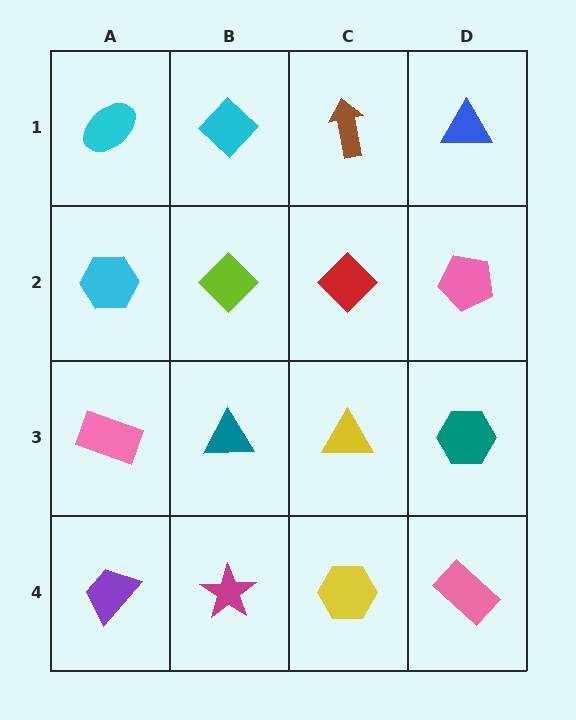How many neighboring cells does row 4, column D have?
2.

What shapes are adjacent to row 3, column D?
A pink pentagon (row 2, column D), a pink rectangle (row 4, column D), a yellow triangle (row 3, column C).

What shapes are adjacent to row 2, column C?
A brown arrow (row 1, column C), a yellow triangle (row 3, column C), a lime diamond (row 2, column B), a pink pentagon (row 2, column D).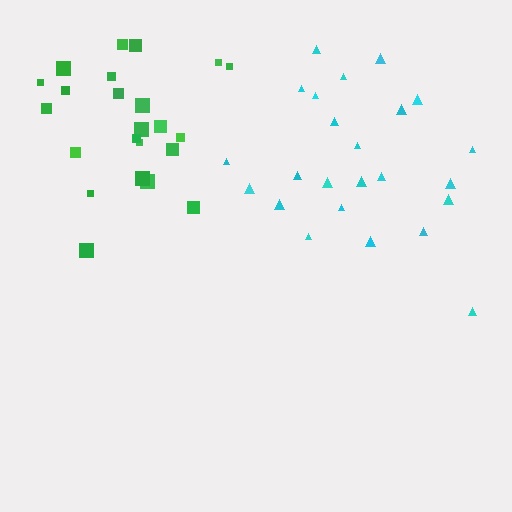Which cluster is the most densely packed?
Green.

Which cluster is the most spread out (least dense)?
Cyan.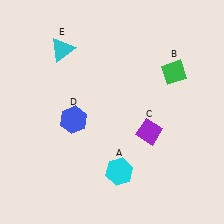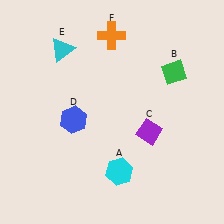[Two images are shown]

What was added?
An orange cross (F) was added in Image 2.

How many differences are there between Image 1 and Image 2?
There is 1 difference between the two images.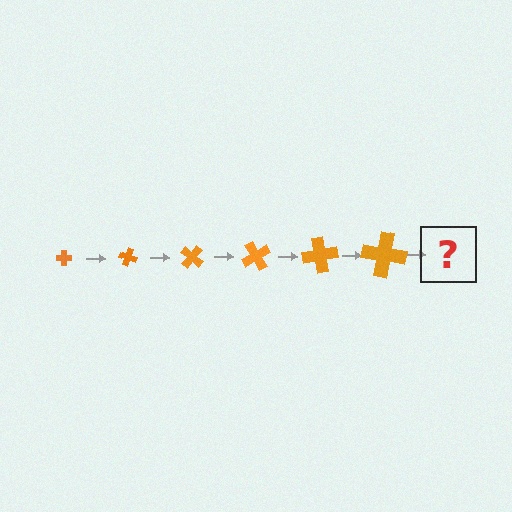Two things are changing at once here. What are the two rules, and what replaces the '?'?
The two rules are that the cross grows larger each step and it rotates 20 degrees each step. The '?' should be a cross, larger than the previous one and rotated 120 degrees from the start.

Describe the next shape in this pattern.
It should be a cross, larger than the previous one and rotated 120 degrees from the start.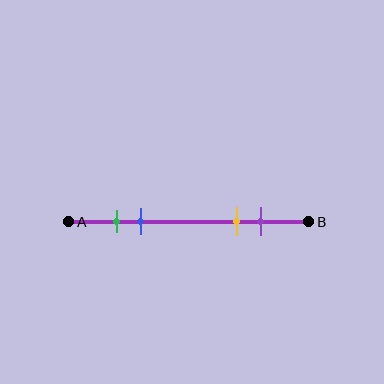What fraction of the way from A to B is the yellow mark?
The yellow mark is approximately 70% (0.7) of the way from A to B.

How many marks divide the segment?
There are 4 marks dividing the segment.